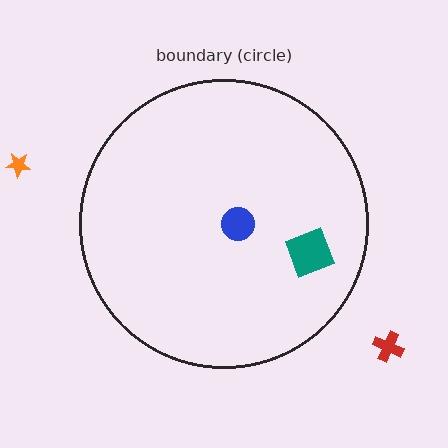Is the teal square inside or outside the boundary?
Inside.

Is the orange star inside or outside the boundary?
Outside.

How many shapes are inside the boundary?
2 inside, 2 outside.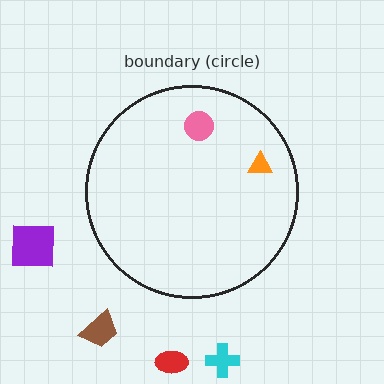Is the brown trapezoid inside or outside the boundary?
Outside.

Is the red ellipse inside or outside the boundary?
Outside.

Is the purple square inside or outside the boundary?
Outside.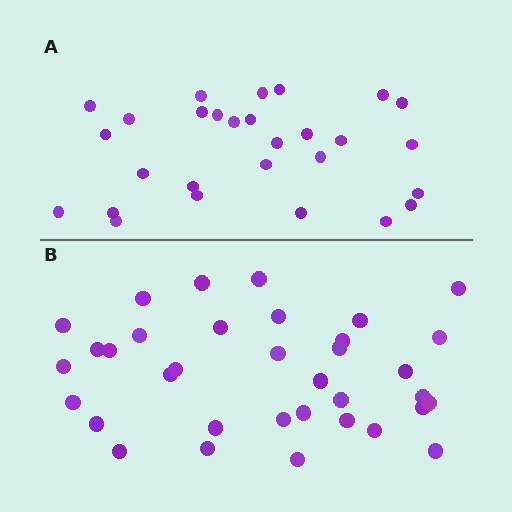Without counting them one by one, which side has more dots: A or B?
Region B (the bottom region) has more dots.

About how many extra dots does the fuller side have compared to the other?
Region B has roughly 8 or so more dots than region A.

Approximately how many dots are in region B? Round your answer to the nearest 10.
About 40 dots. (The exact count is 35, which rounds to 40.)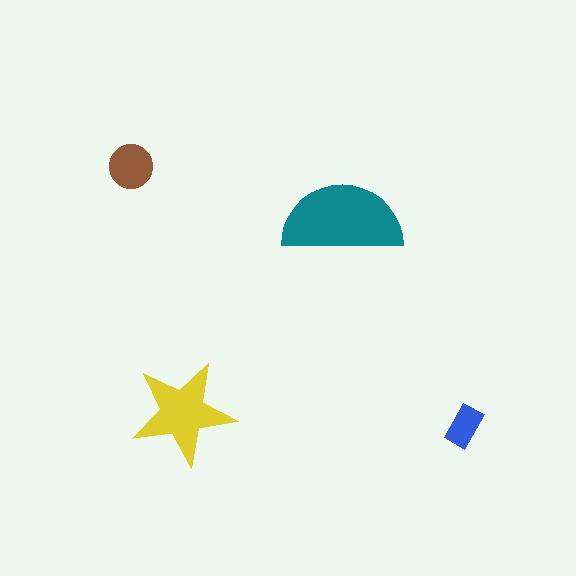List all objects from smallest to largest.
The blue rectangle, the brown circle, the yellow star, the teal semicircle.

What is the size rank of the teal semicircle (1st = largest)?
1st.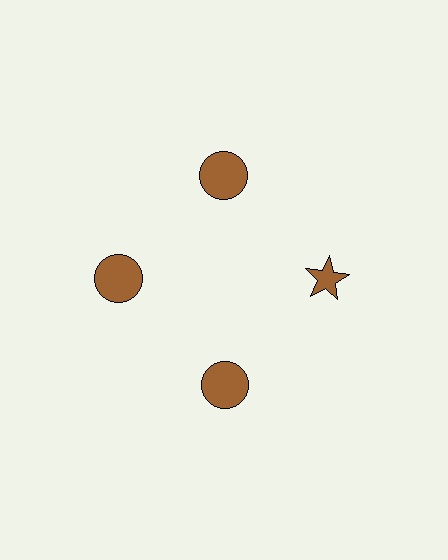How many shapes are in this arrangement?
There are 4 shapes arranged in a ring pattern.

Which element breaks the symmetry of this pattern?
The brown star at roughly the 3 o'clock position breaks the symmetry. All other shapes are brown circles.